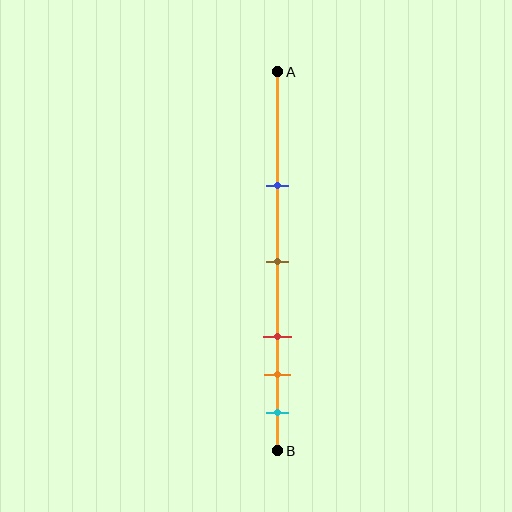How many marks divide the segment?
There are 5 marks dividing the segment.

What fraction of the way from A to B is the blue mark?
The blue mark is approximately 30% (0.3) of the way from A to B.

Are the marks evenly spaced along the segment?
No, the marks are not evenly spaced.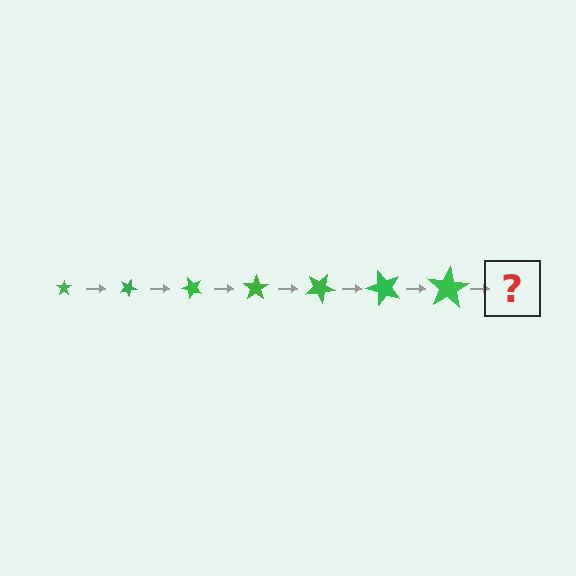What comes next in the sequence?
The next element should be a star, larger than the previous one and rotated 175 degrees from the start.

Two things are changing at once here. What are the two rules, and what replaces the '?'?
The two rules are that the star grows larger each step and it rotates 25 degrees each step. The '?' should be a star, larger than the previous one and rotated 175 degrees from the start.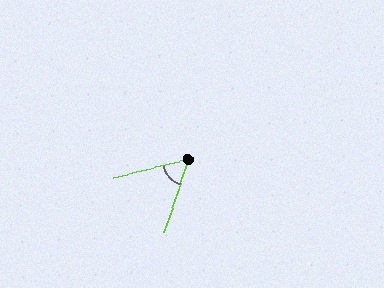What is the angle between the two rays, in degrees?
Approximately 58 degrees.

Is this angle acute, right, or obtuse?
It is acute.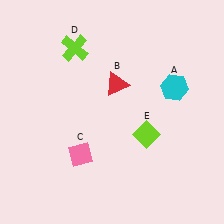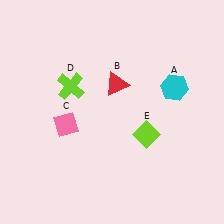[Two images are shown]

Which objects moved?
The objects that moved are: the pink diamond (C), the lime cross (D).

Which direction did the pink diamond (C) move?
The pink diamond (C) moved up.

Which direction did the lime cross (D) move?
The lime cross (D) moved down.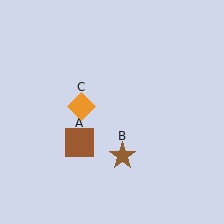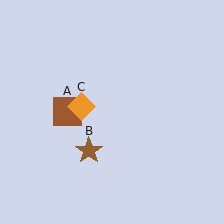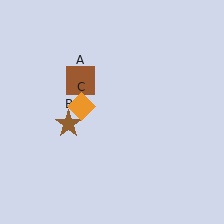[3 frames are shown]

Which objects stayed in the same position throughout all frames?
Orange diamond (object C) remained stationary.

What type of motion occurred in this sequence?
The brown square (object A), brown star (object B) rotated clockwise around the center of the scene.